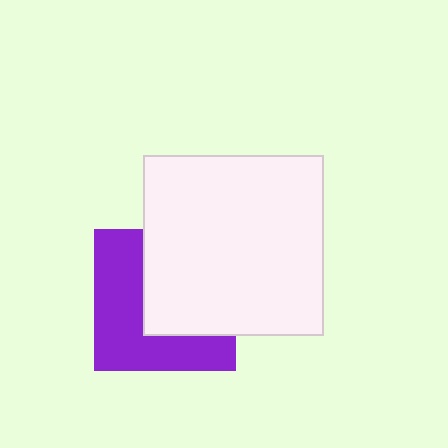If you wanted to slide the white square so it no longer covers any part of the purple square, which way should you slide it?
Slide it toward the upper-right — that is the most direct way to separate the two shapes.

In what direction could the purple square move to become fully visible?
The purple square could move toward the lower-left. That would shift it out from behind the white square entirely.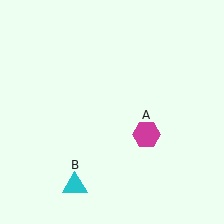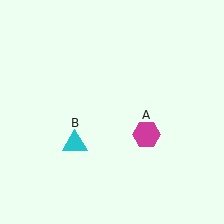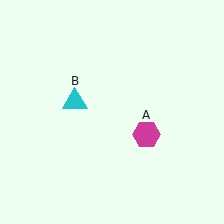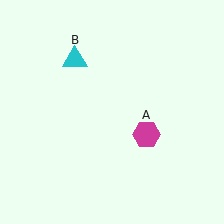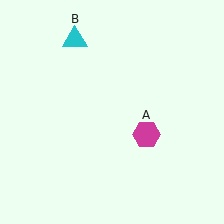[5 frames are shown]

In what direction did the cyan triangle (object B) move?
The cyan triangle (object B) moved up.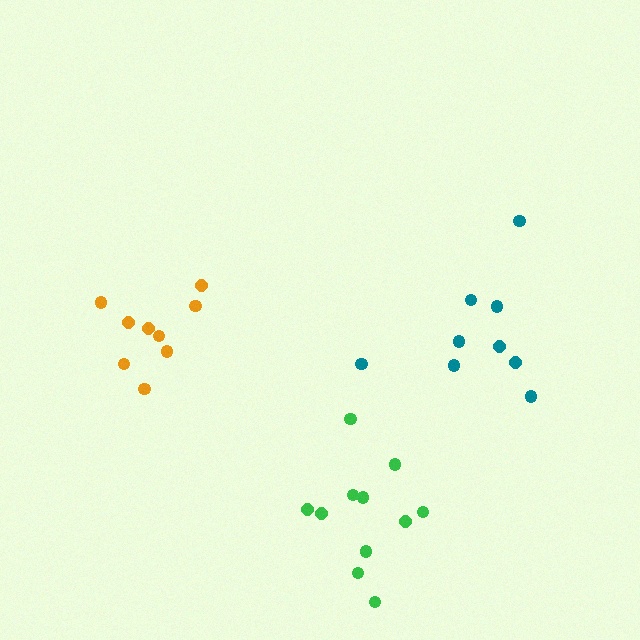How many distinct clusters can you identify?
There are 3 distinct clusters.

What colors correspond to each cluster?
The clusters are colored: orange, teal, green.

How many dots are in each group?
Group 1: 9 dots, Group 2: 9 dots, Group 3: 11 dots (29 total).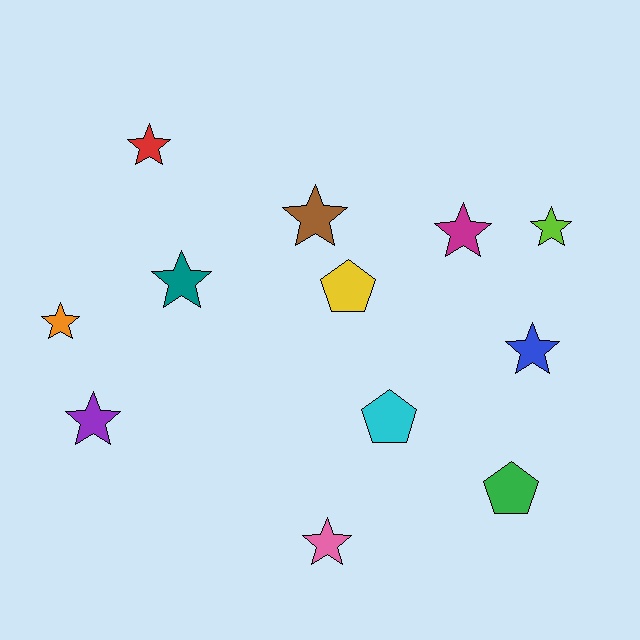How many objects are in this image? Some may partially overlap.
There are 12 objects.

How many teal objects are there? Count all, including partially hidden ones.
There is 1 teal object.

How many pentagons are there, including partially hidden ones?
There are 3 pentagons.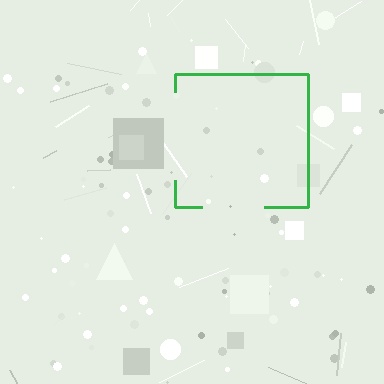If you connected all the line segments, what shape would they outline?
They would outline a square.